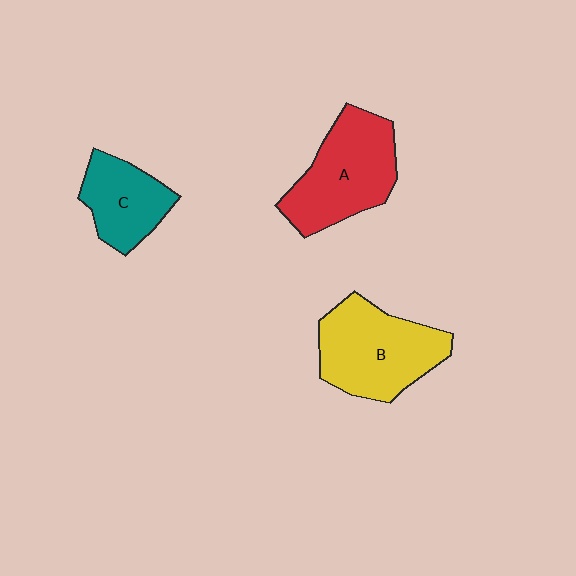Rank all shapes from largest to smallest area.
From largest to smallest: B (yellow), A (red), C (teal).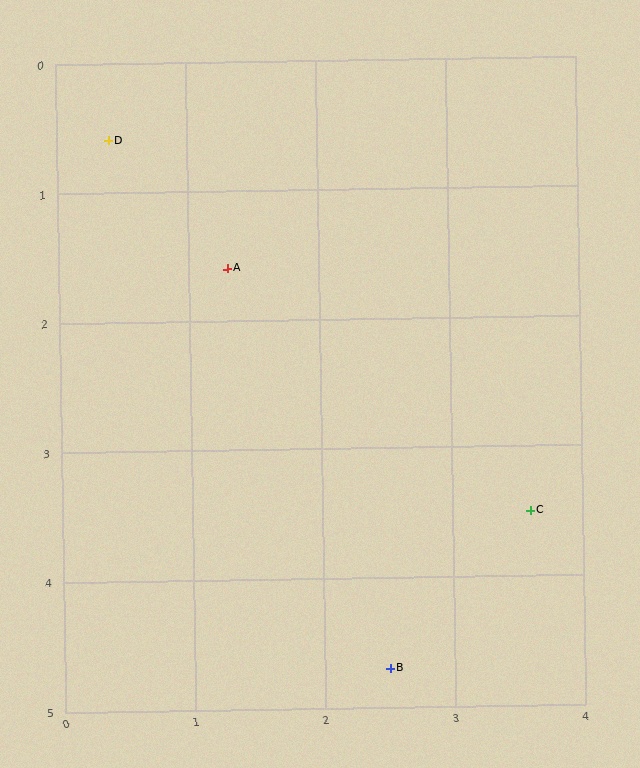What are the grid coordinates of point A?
Point A is at approximately (1.3, 1.6).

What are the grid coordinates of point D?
Point D is at approximately (0.4, 0.6).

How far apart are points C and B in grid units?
Points C and B are about 1.6 grid units apart.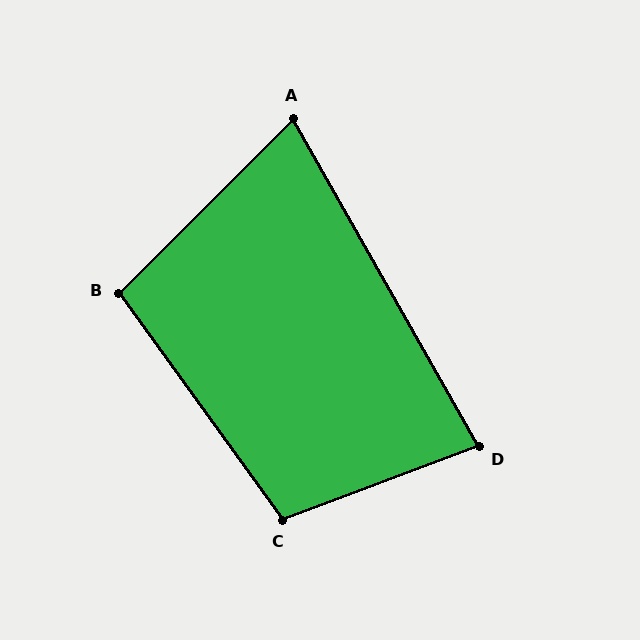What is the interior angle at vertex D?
Approximately 81 degrees (acute).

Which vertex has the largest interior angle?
C, at approximately 105 degrees.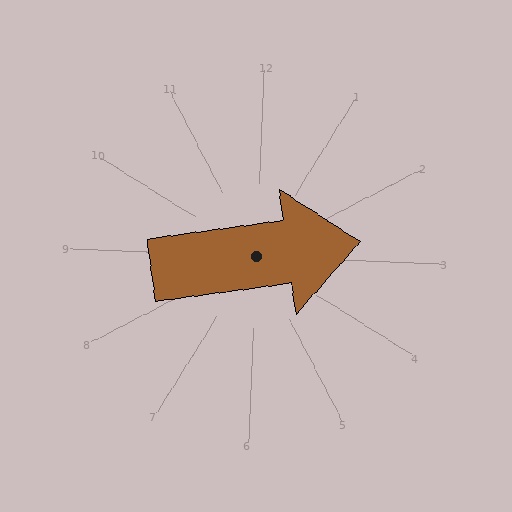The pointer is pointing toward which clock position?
Roughly 3 o'clock.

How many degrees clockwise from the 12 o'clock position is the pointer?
Approximately 80 degrees.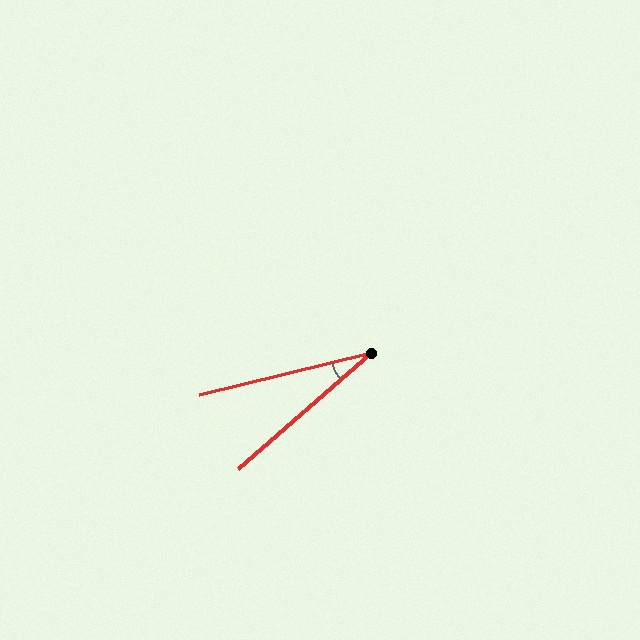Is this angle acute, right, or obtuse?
It is acute.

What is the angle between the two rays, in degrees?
Approximately 27 degrees.